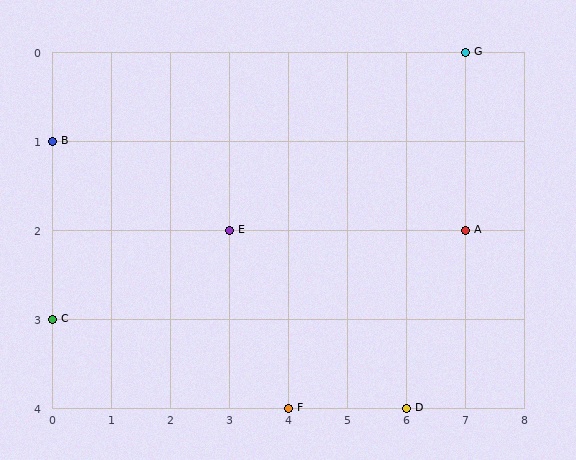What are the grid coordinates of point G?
Point G is at grid coordinates (7, 0).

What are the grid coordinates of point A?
Point A is at grid coordinates (7, 2).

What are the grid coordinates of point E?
Point E is at grid coordinates (3, 2).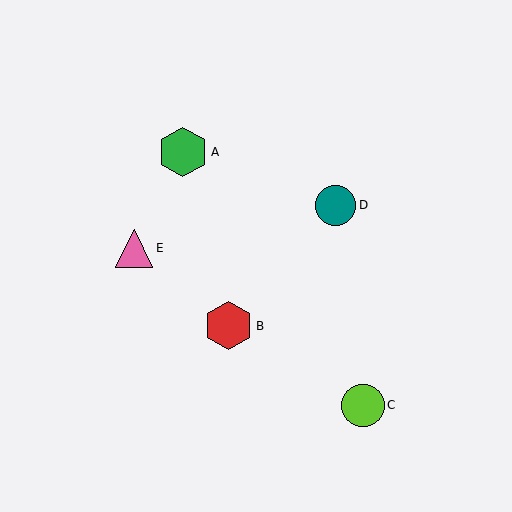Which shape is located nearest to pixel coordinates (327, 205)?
The teal circle (labeled D) at (336, 205) is nearest to that location.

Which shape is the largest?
The green hexagon (labeled A) is the largest.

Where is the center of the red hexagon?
The center of the red hexagon is at (229, 326).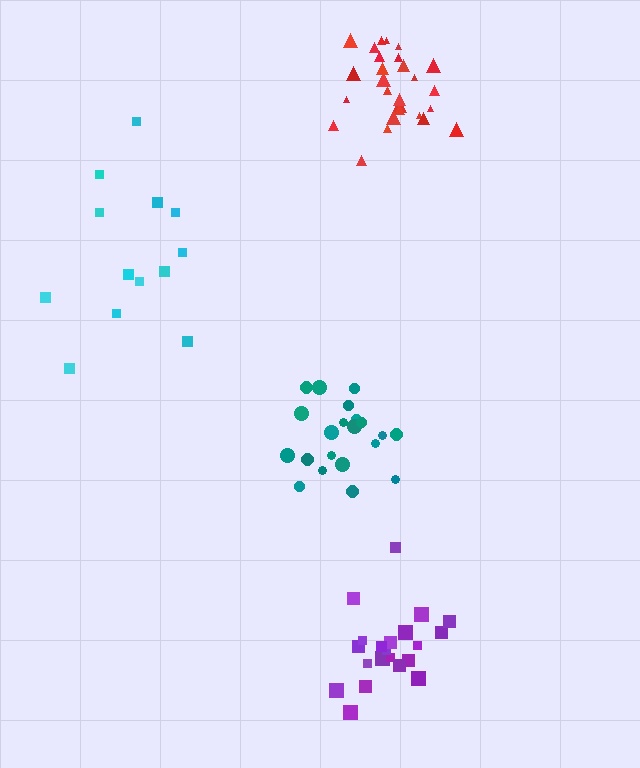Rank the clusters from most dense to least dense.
teal, red, purple, cyan.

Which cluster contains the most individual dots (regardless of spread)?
Red (27).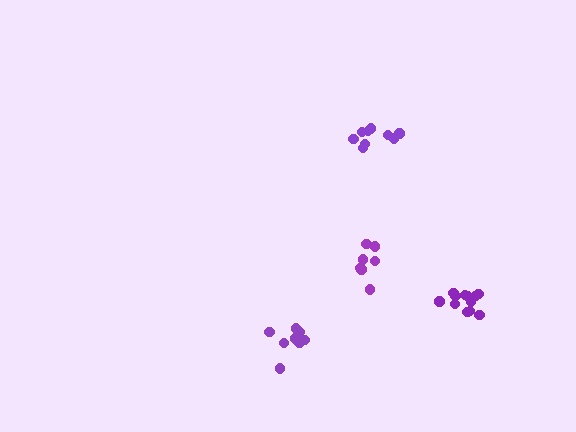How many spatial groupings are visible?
There are 4 spatial groupings.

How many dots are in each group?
Group 1: 9 dots, Group 2: 9 dots, Group 3: 13 dots, Group 4: 7 dots (38 total).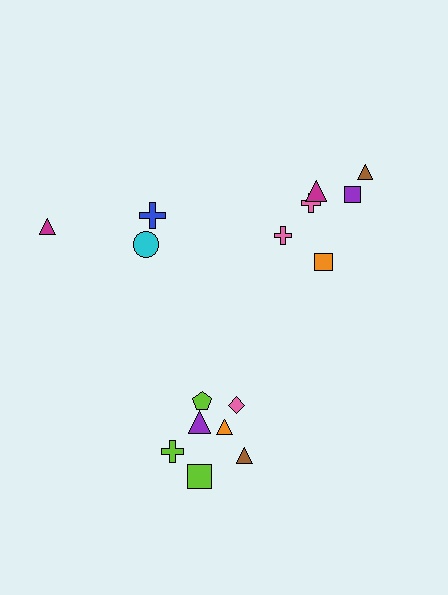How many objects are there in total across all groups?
There are 16 objects.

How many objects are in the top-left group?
There are 3 objects.